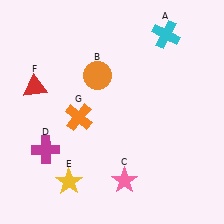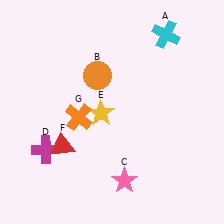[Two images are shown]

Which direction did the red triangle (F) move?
The red triangle (F) moved down.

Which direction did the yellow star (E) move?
The yellow star (E) moved up.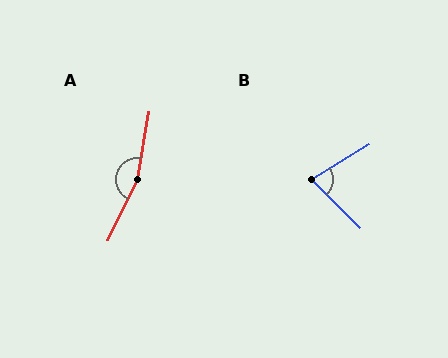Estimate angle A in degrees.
Approximately 164 degrees.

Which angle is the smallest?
B, at approximately 77 degrees.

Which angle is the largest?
A, at approximately 164 degrees.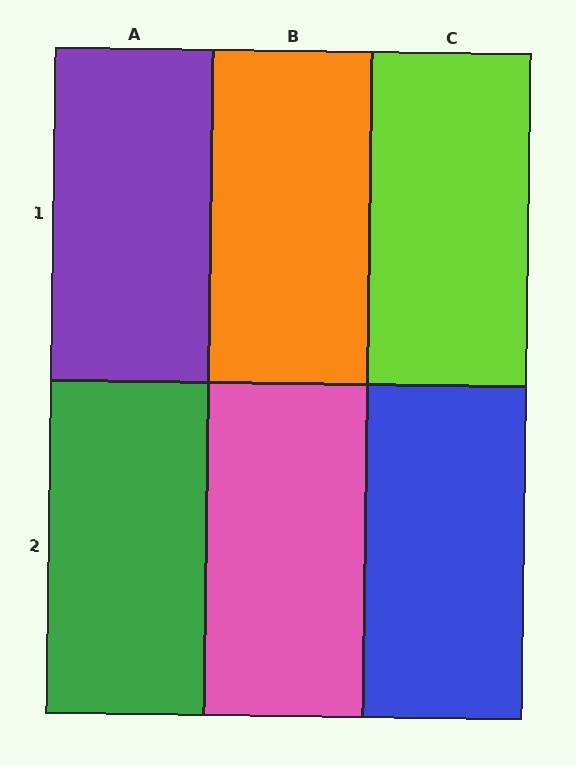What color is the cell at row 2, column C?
Blue.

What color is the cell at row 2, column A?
Green.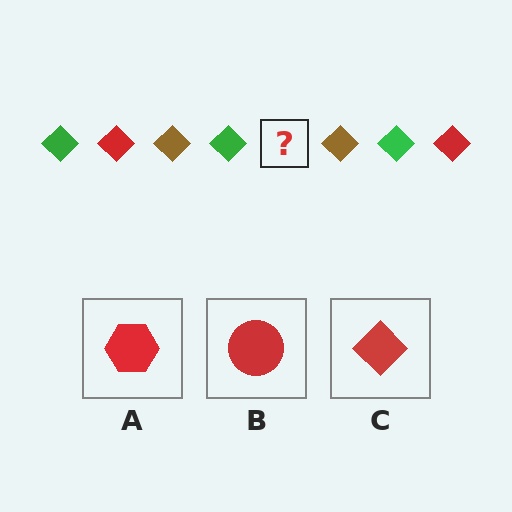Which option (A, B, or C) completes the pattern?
C.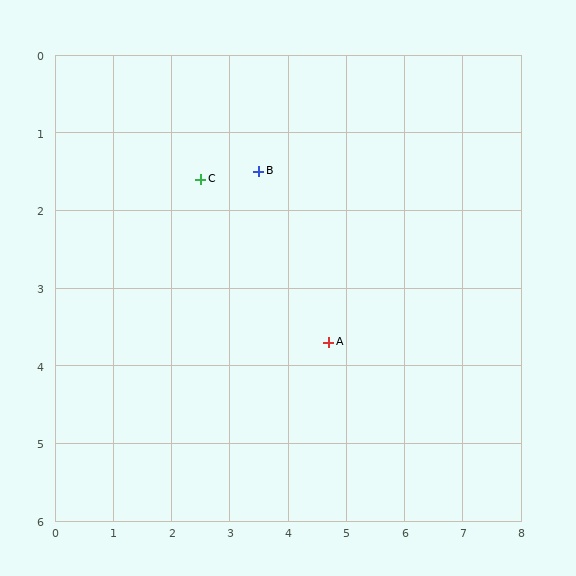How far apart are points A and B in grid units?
Points A and B are about 2.5 grid units apart.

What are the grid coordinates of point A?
Point A is at approximately (4.7, 3.7).